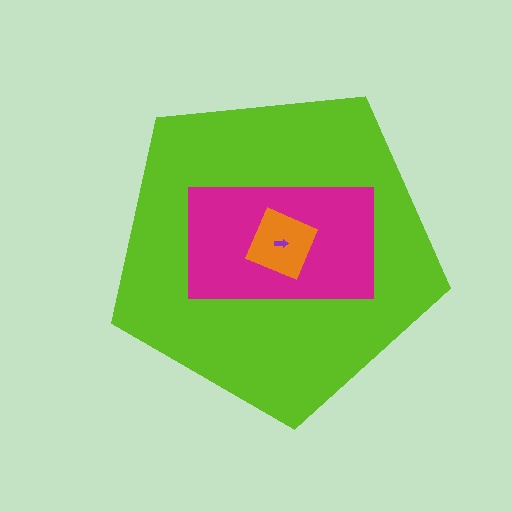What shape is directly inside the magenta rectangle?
The orange square.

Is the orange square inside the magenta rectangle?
Yes.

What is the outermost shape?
The lime pentagon.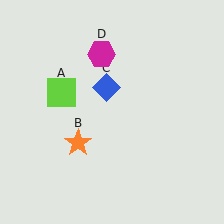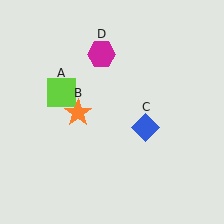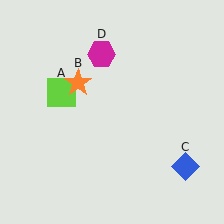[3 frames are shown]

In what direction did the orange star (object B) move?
The orange star (object B) moved up.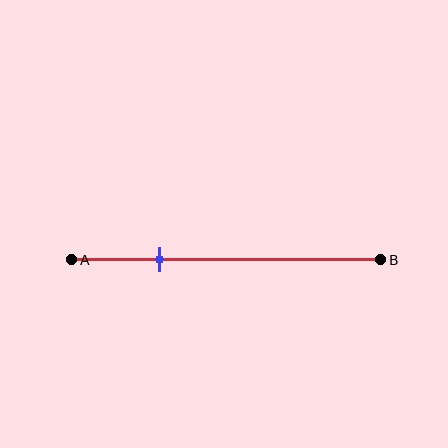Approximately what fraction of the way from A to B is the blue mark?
The blue mark is approximately 30% of the way from A to B.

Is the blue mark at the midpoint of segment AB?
No, the mark is at about 30% from A, not at the 50% midpoint.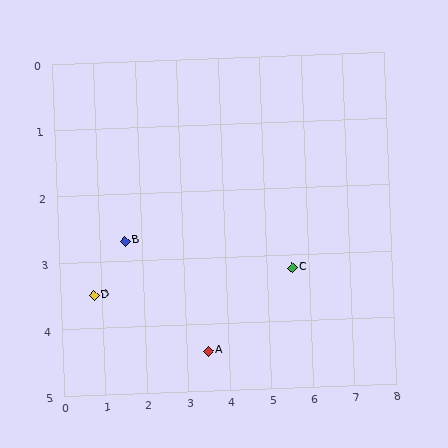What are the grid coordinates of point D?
Point D is at approximately (0.8, 3.5).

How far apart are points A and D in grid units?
Points A and D are about 2.8 grid units apart.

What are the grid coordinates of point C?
Point C is at approximately (5.6, 3.2).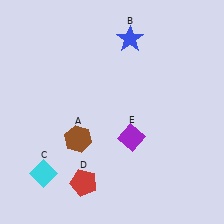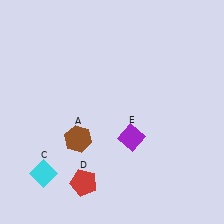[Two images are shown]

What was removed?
The blue star (B) was removed in Image 2.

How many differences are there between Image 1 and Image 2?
There is 1 difference between the two images.